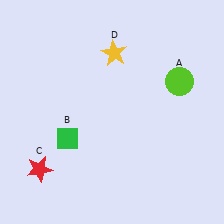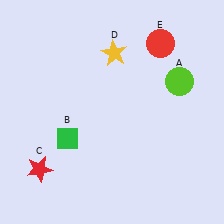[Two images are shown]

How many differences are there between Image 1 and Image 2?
There is 1 difference between the two images.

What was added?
A red circle (E) was added in Image 2.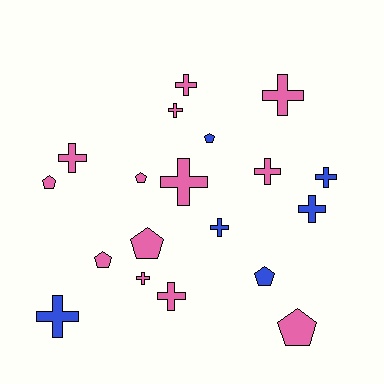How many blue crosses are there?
There are 4 blue crosses.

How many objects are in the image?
There are 19 objects.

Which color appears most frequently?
Pink, with 13 objects.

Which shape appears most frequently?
Cross, with 12 objects.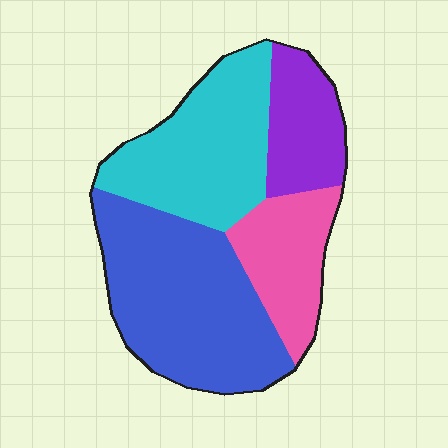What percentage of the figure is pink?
Pink takes up about one sixth (1/6) of the figure.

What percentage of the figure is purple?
Purple covers roughly 15% of the figure.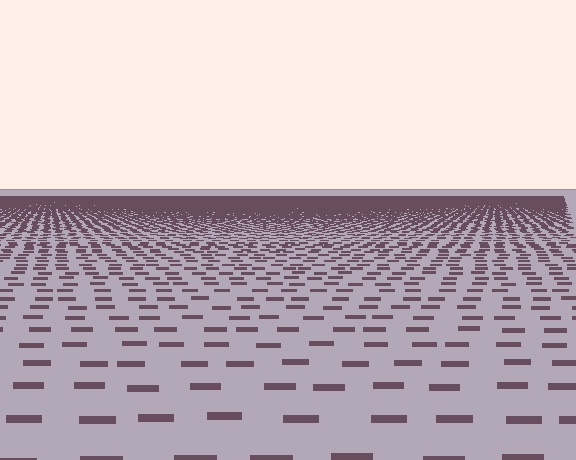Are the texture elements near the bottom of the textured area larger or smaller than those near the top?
Larger. Near the bottom, elements are closer to the viewer and appear at a bigger on-screen size.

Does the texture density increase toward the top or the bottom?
Density increases toward the top.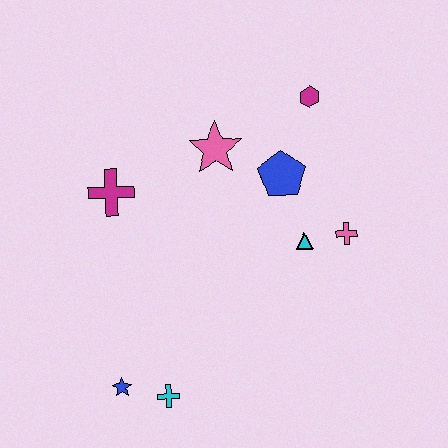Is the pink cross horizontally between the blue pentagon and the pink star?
No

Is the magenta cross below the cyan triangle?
No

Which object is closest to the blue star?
The cyan cross is closest to the blue star.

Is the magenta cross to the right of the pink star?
No